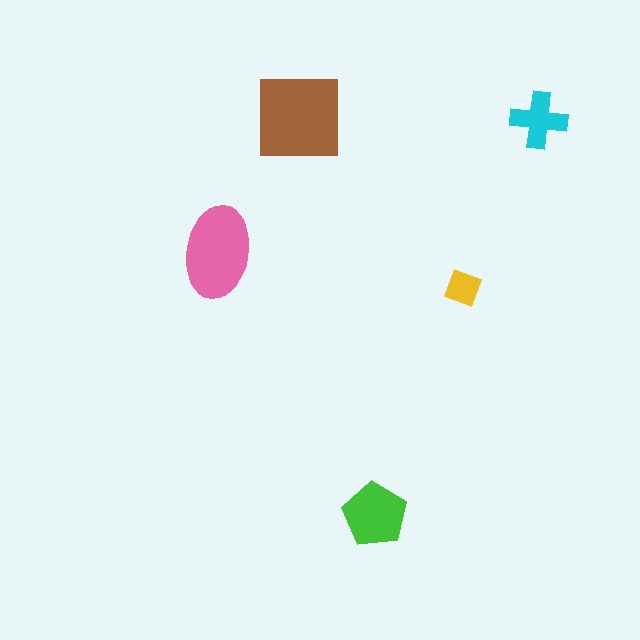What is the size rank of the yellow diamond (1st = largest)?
5th.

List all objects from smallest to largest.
The yellow diamond, the cyan cross, the green pentagon, the pink ellipse, the brown square.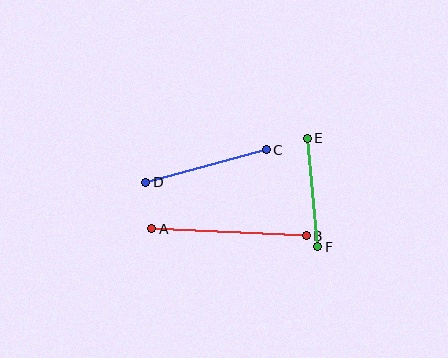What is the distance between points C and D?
The distance is approximately 125 pixels.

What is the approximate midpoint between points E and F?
The midpoint is at approximately (312, 192) pixels.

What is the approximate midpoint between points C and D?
The midpoint is at approximately (206, 166) pixels.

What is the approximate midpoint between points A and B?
The midpoint is at approximately (229, 232) pixels.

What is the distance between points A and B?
The distance is approximately 154 pixels.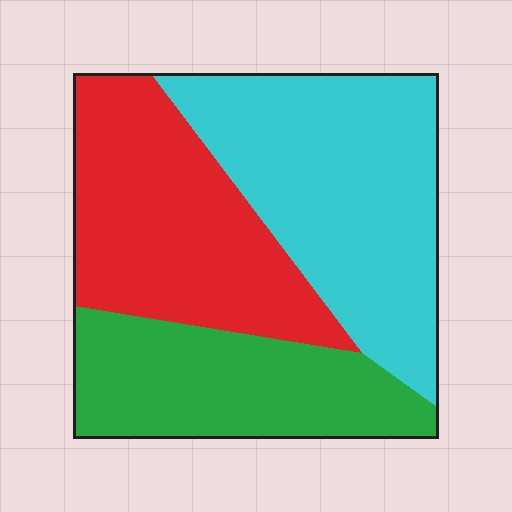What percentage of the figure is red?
Red covers around 35% of the figure.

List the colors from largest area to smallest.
From largest to smallest: cyan, red, green.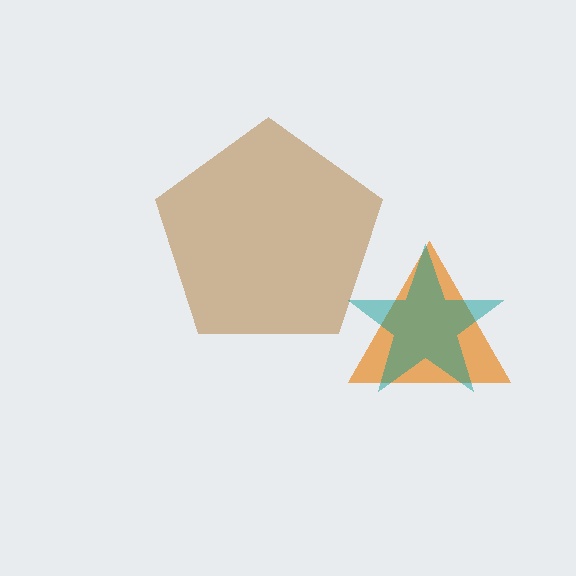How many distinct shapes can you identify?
There are 3 distinct shapes: an orange triangle, a brown pentagon, a teal star.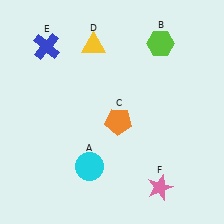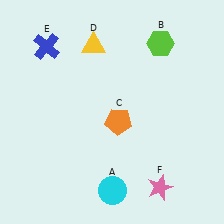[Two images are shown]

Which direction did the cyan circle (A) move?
The cyan circle (A) moved down.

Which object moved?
The cyan circle (A) moved down.